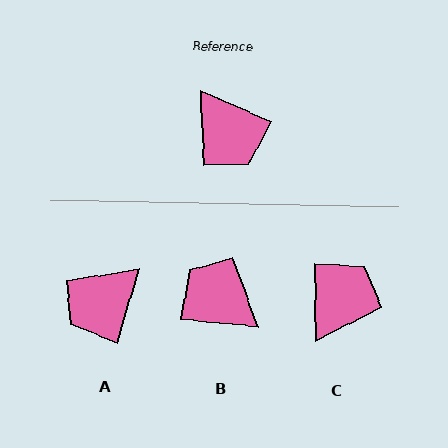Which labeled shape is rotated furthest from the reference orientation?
B, about 163 degrees away.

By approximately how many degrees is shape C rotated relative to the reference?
Approximately 113 degrees counter-clockwise.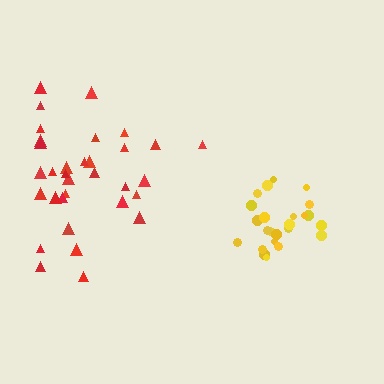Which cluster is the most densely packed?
Yellow.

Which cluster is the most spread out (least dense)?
Red.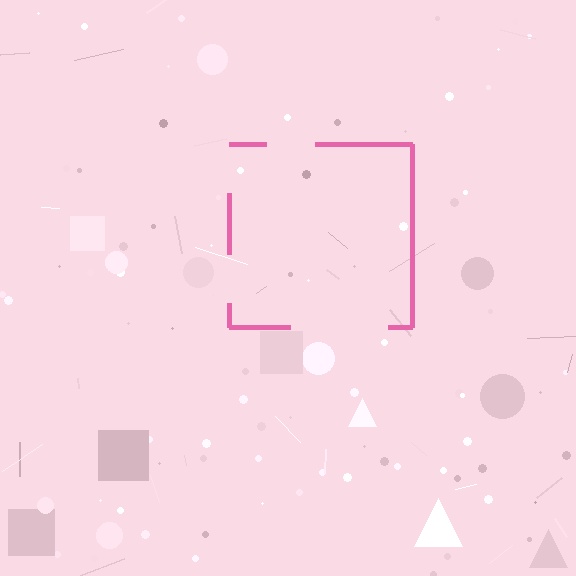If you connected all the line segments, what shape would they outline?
They would outline a square.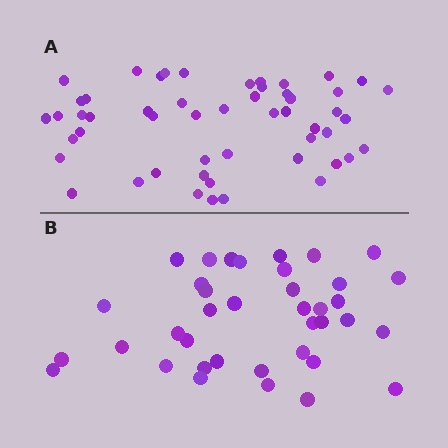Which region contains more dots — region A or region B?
Region A (the top region) has more dots.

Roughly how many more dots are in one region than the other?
Region A has approximately 15 more dots than region B.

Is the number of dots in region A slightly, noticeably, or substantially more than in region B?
Region A has noticeably more, but not dramatically so. The ratio is roughly 1.4 to 1.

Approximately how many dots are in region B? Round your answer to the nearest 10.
About 40 dots. (The exact count is 38, which rounds to 40.)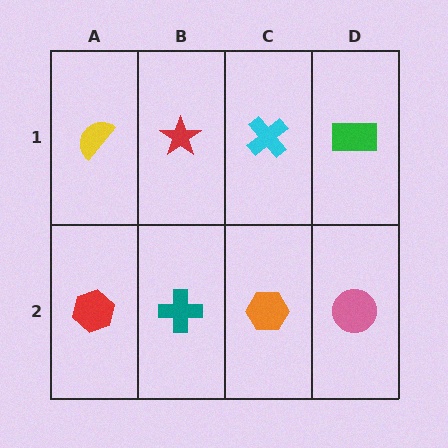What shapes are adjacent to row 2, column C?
A cyan cross (row 1, column C), a teal cross (row 2, column B), a pink circle (row 2, column D).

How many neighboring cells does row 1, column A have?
2.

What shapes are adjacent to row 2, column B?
A red star (row 1, column B), a red hexagon (row 2, column A), an orange hexagon (row 2, column C).